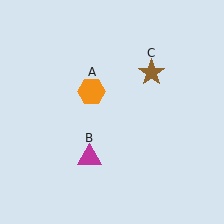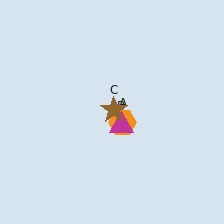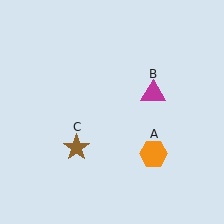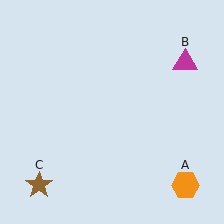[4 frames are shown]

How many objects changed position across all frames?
3 objects changed position: orange hexagon (object A), magenta triangle (object B), brown star (object C).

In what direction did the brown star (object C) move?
The brown star (object C) moved down and to the left.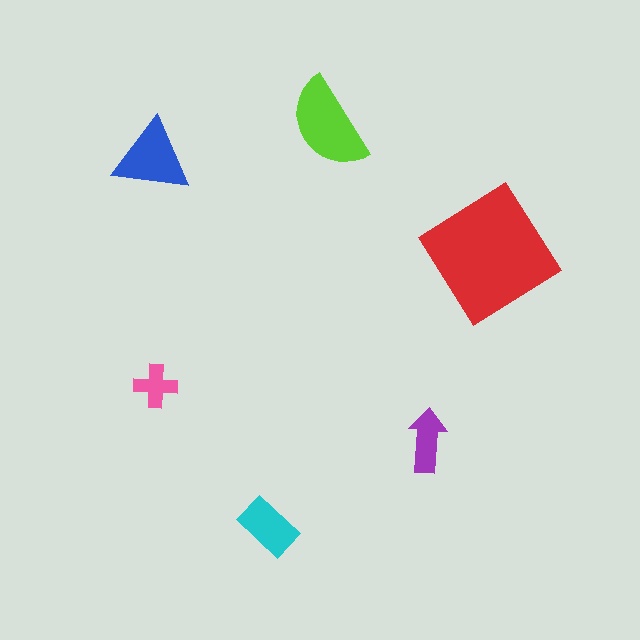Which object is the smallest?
The pink cross.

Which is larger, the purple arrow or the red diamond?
The red diamond.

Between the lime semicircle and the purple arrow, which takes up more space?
The lime semicircle.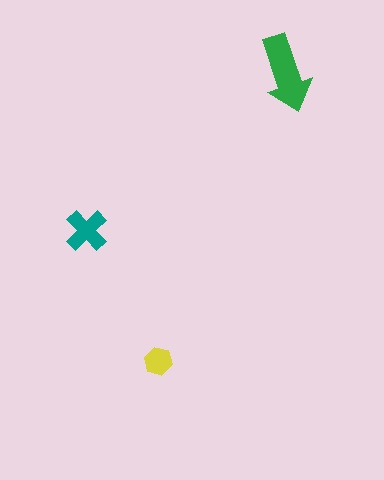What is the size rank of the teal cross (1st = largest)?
2nd.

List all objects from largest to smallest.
The green arrow, the teal cross, the yellow hexagon.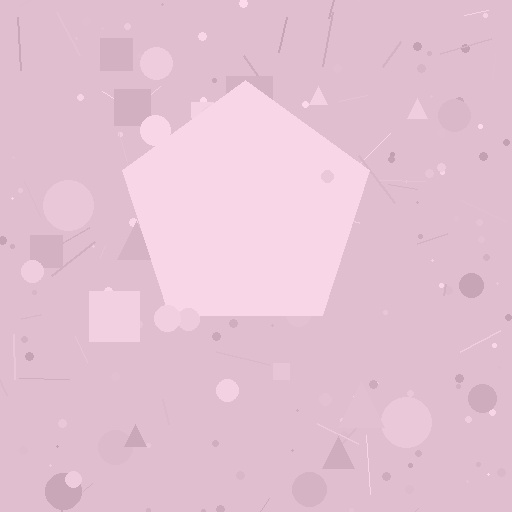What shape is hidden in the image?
A pentagon is hidden in the image.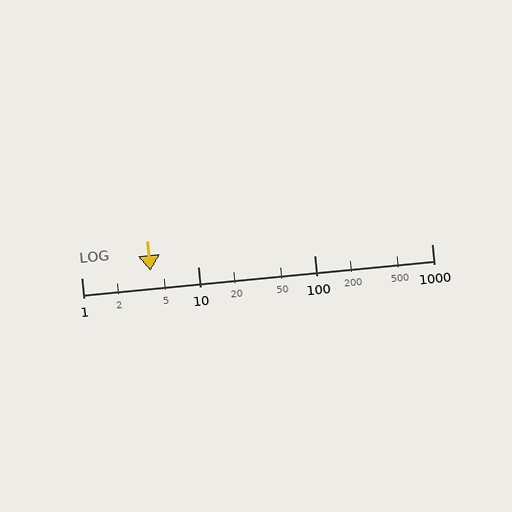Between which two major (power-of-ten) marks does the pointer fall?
The pointer is between 1 and 10.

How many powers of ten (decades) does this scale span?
The scale spans 3 decades, from 1 to 1000.